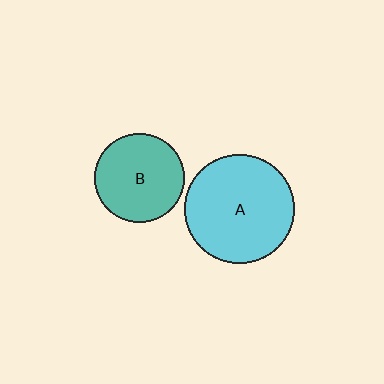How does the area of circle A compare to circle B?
Approximately 1.5 times.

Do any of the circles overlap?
No, none of the circles overlap.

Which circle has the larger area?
Circle A (cyan).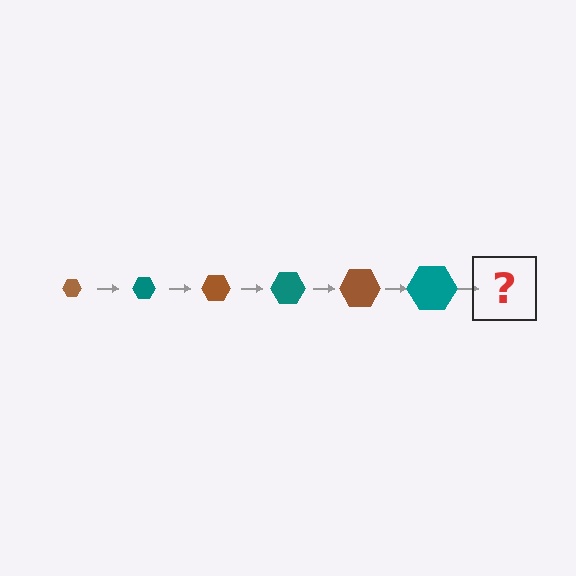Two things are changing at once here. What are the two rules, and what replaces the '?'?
The two rules are that the hexagon grows larger each step and the color cycles through brown and teal. The '?' should be a brown hexagon, larger than the previous one.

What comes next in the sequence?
The next element should be a brown hexagon, larger than the previous one.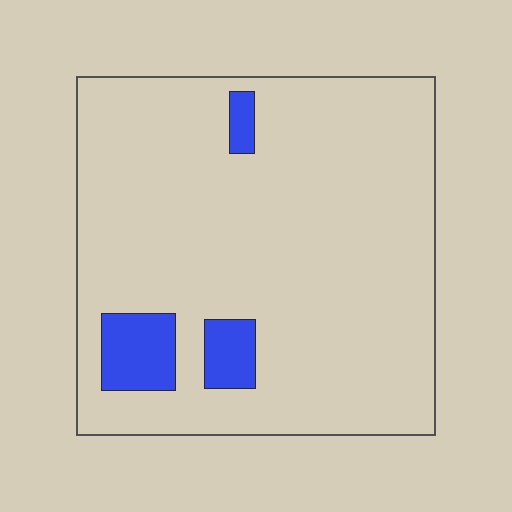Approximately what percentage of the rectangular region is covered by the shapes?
Approximately 10%.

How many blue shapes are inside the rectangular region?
3.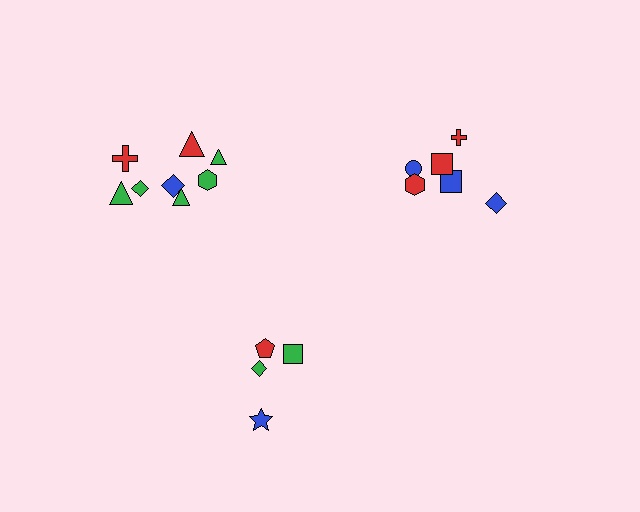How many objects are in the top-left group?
There are 8 objects.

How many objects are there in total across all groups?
There are 18 objects.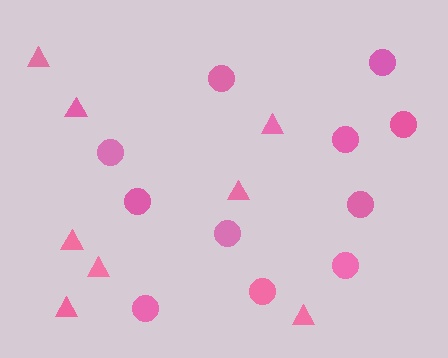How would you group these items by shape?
There are 2 groups: one group of triangles (8) and one group of circles (11).